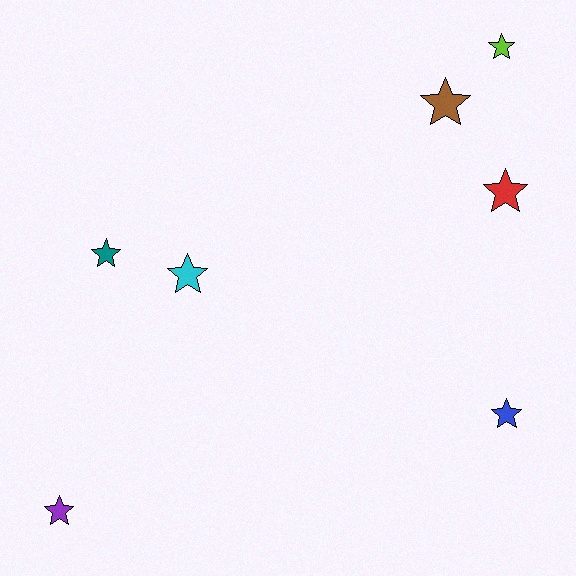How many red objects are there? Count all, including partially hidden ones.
There is 1 red object.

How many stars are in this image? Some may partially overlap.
There are 7 stars.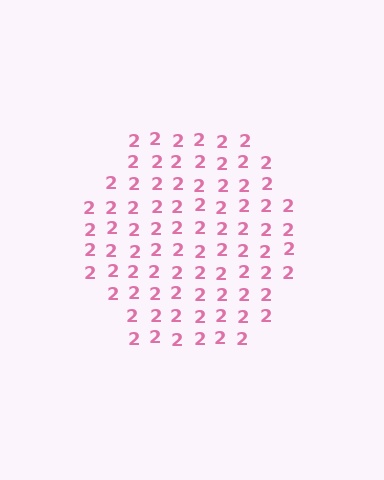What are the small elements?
The small elements are digit 2's.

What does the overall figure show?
The overall figure shows a hexagon.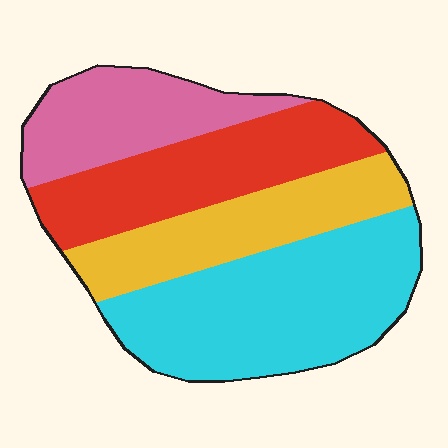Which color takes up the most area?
Cyan, at roughly 35%.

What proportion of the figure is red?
Red takes up about one quarter (1/4) of the figure.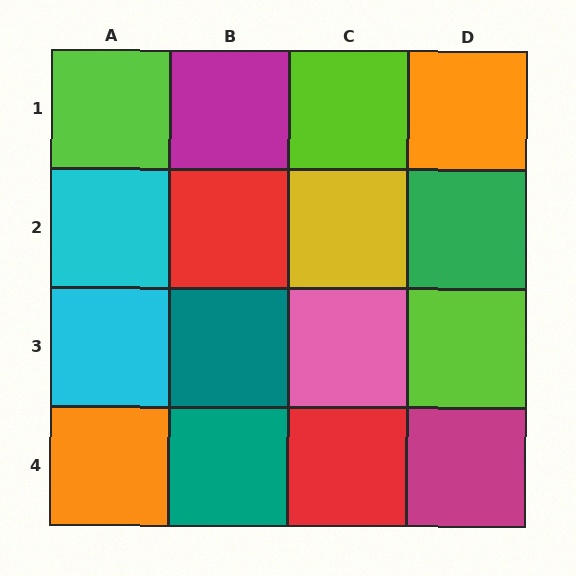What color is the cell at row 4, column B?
Teal.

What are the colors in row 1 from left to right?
Lime, magenta, lime, orange.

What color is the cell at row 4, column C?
Red.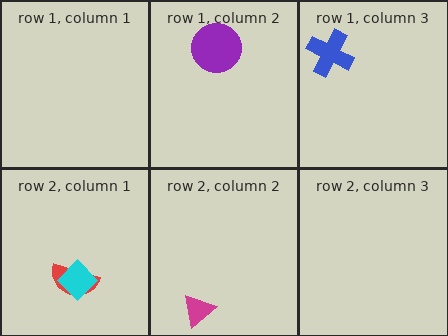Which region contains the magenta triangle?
The row 2, column 2 region.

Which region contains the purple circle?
The row 1, column 2 region.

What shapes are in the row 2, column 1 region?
The red semicircle, the cyan diamond.